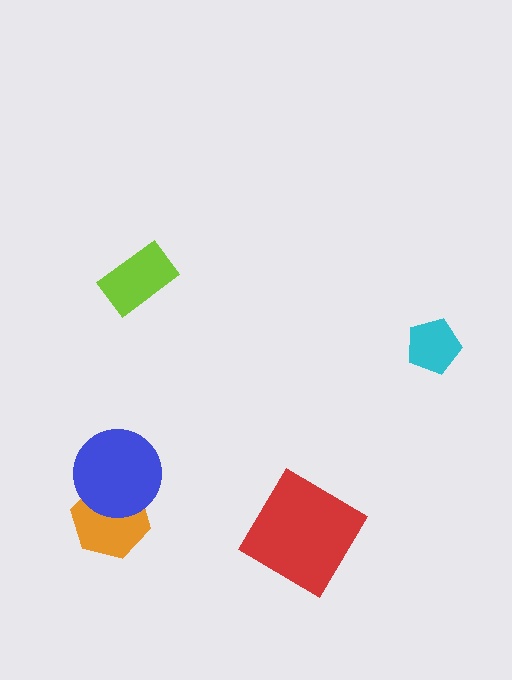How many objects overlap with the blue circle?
1 object overlaps with the blue circle.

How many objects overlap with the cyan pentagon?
0 objects overlap with the cyan pentagon.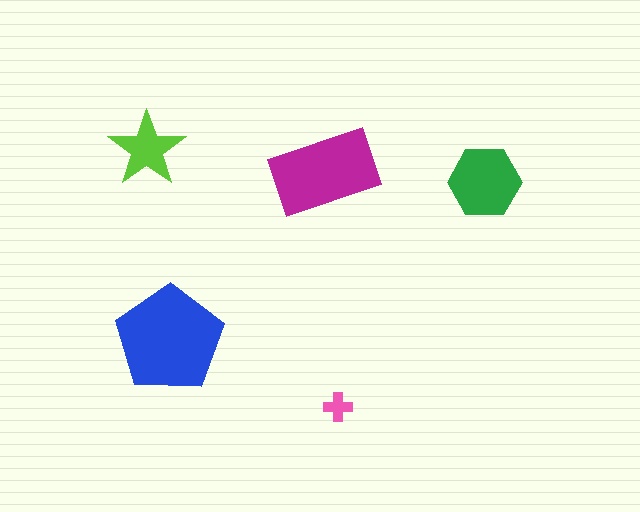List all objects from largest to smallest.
The blue pentagon, the magenta rectangle, the green hexagon, the lime star, the pink cross.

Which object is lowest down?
The pink cross is bottommost.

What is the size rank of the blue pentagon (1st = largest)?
1st.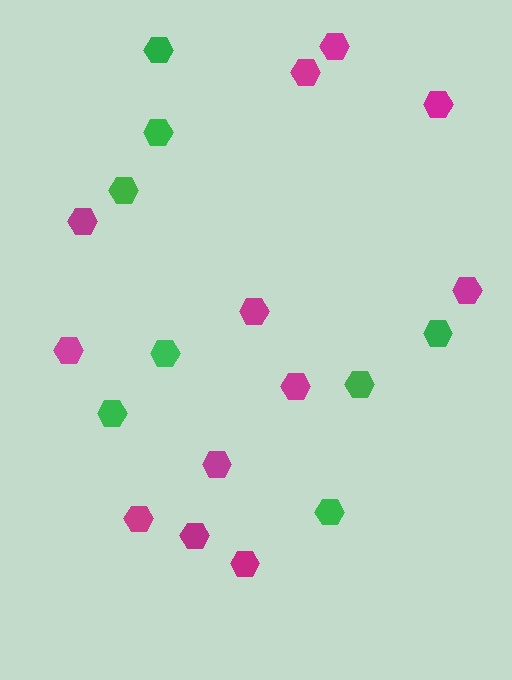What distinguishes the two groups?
There are 2 groups: one group of magenta hexagons (12) and one group of green hexagons (8).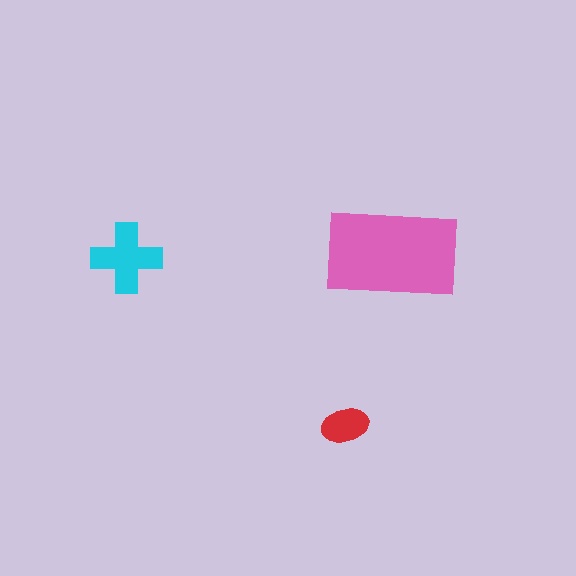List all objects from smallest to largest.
The red ellipse, the cyan cross, the pink rectangle.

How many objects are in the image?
There are 3 objects in the image.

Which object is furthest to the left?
The cyan cross is leftmost.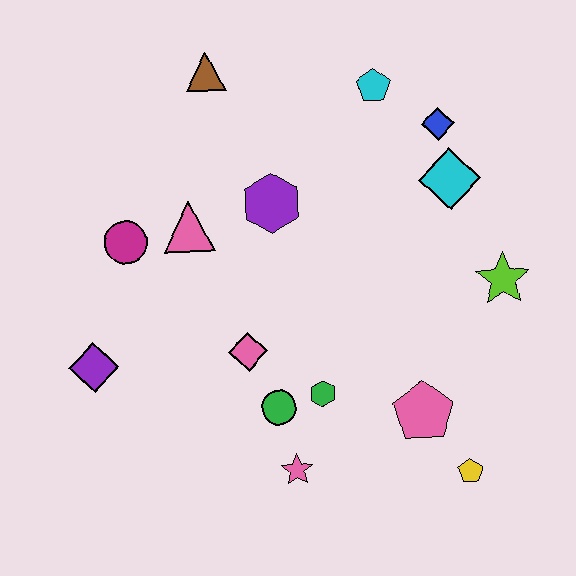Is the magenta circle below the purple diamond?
No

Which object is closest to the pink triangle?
The magenta circle is closest to the pink triangle.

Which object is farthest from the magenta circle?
The yellow pentagon is farthest from the magenta circle.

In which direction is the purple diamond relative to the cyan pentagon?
The purple diamond is to the left of the cyan pentagon.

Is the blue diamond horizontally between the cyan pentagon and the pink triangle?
No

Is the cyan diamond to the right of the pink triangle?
Yes